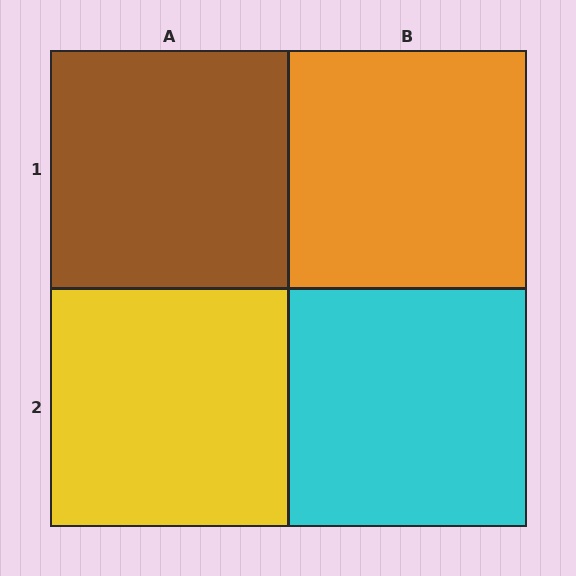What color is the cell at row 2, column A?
Yellow.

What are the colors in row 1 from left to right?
Brown, orange.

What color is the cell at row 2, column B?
Cyan.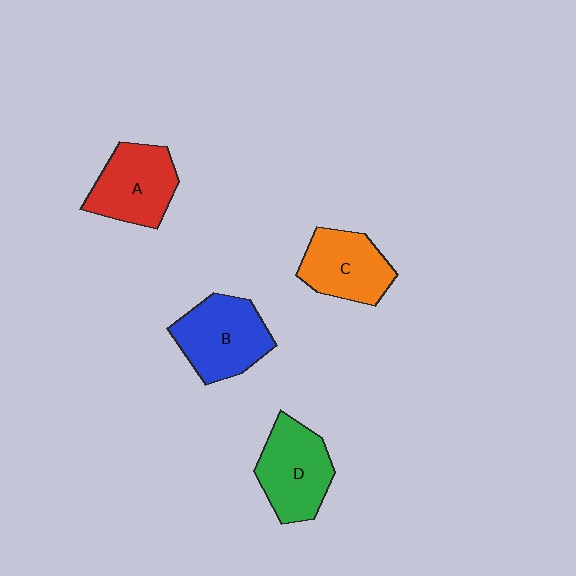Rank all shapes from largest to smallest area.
From largest to smallest: B (blue), D (green), A (red), C (orange).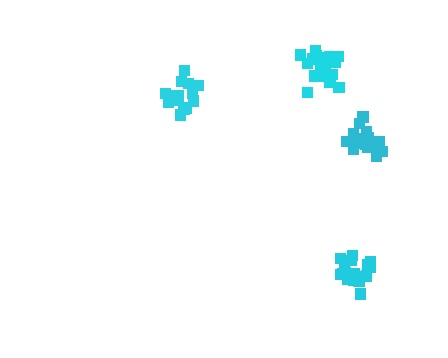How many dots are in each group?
Group 1: 15 dots, Group 2: 18 dots, Group 3: 19 dots, Group 4: 19 dots (71 total).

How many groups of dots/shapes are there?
There are 4 groups.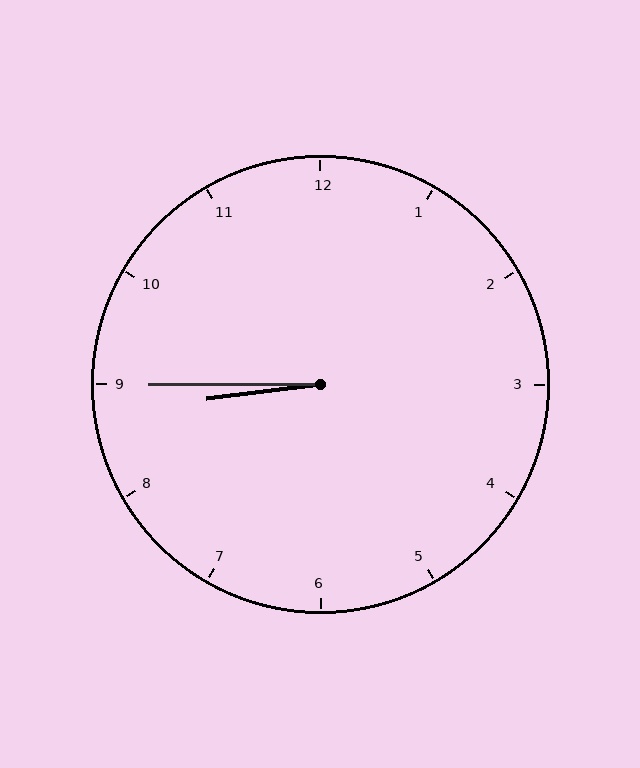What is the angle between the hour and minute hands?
Approximately 8 degrees.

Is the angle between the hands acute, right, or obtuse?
It is acute.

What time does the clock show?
8:45.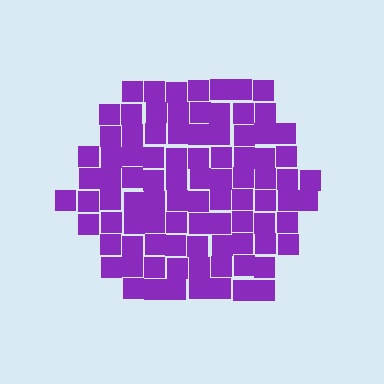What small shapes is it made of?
It is made of small squares.